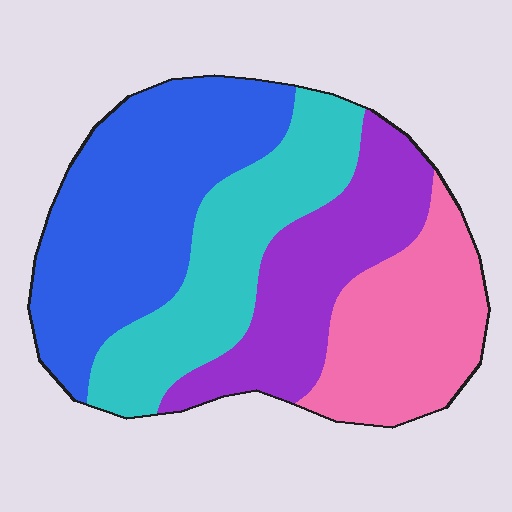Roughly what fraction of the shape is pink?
Pink covers around 20% of the shape.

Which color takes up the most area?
Blue, at roughly 35%.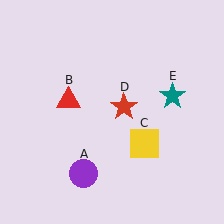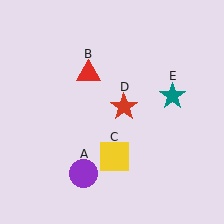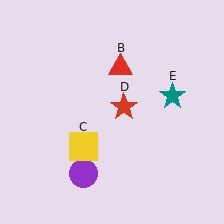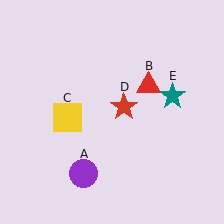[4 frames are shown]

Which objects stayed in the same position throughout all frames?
Purple circle (object A) and red star (object D) and teal star (object E) remained stationary.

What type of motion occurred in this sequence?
The red triangle (object B), yellow square (object C) rotated clockwise around the center of the scene.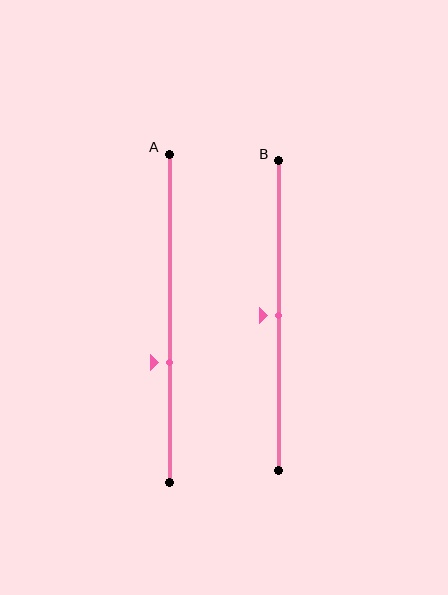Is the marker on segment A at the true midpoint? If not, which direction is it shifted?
No, the marker on segment A is shifted downward by about 14% of the segment length.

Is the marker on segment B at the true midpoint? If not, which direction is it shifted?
Yes, the marker on segment B is at the true midpoint.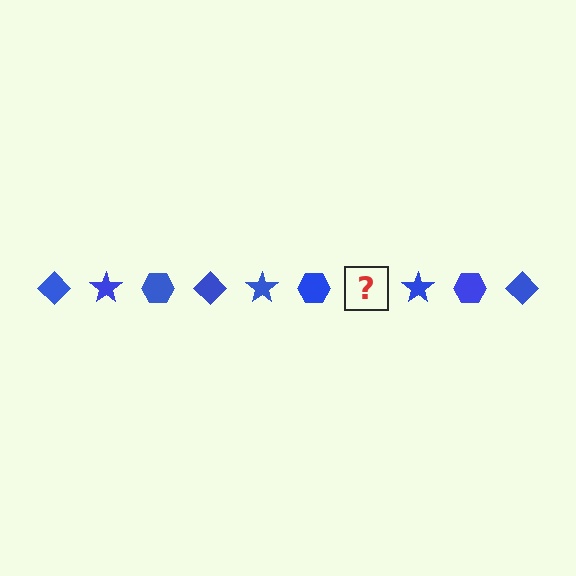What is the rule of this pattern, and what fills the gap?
The rule is that the pattern cycles through diamond, star, hexagon shapes in blue. The gap should be filled with a blue diamond.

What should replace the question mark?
The question mark should be replaced with a blue diamond.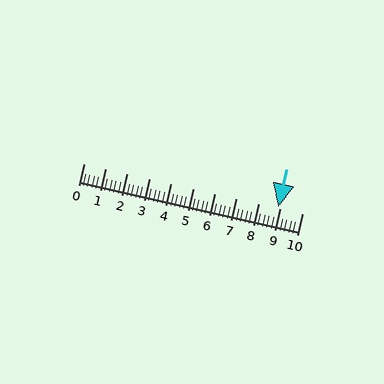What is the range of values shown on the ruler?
The ruler shows values from 0 to 10.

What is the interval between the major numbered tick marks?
The major tick marks are spaced 1 units apart.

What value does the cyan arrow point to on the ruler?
The cyan arrow points to approximately 8.9.